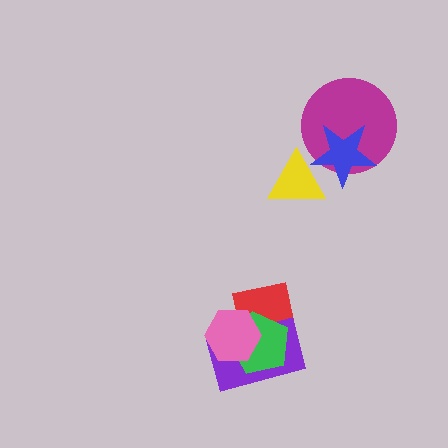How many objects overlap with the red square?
3 objects overlap with the red square.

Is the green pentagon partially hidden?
Yes, it is partially covered by another shape.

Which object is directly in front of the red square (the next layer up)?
The purple rectangle is directly in front of the red square.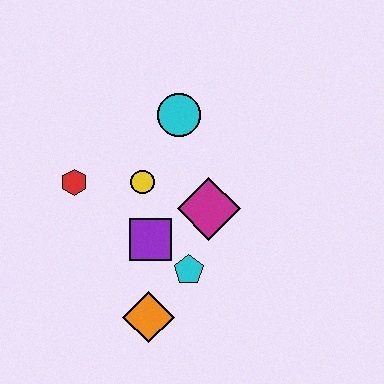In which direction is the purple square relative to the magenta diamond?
The purple square is to the left of the magenta diamond.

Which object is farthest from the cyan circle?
The orange diamond is farthest from the cyan circle.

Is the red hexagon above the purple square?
Yes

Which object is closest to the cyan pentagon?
The purple square is closest to the cyan pentagon.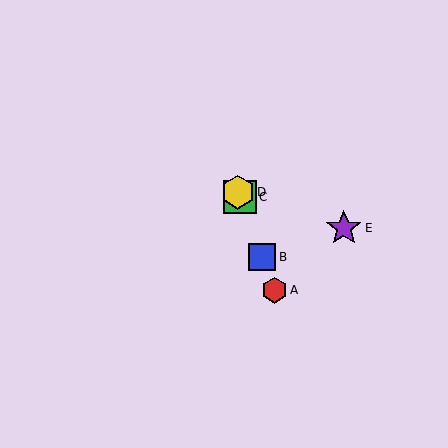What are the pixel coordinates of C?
Object C is at (240, 197).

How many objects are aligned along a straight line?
4 objects (A, B, C, D) are aligned along a straight line.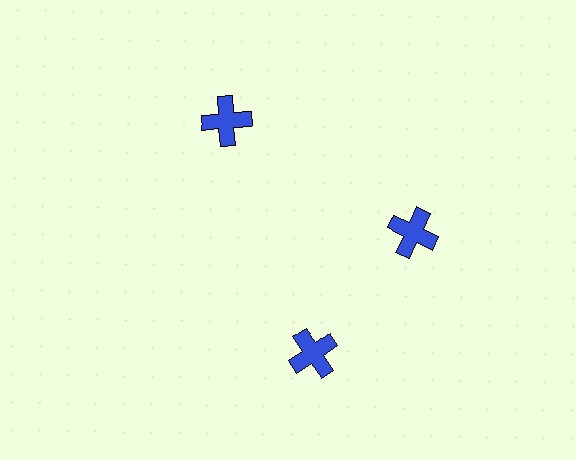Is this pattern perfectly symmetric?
No. The 3 blue crosses are arranged in a ring, but one element near the 7 o'clock position is rotated out of alignment along the ring, breaking the 3-fold rotational symmetry.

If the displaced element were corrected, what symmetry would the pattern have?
It would have 3-fold rotational symmetry — the pattern would map onto itself every 120 degrees.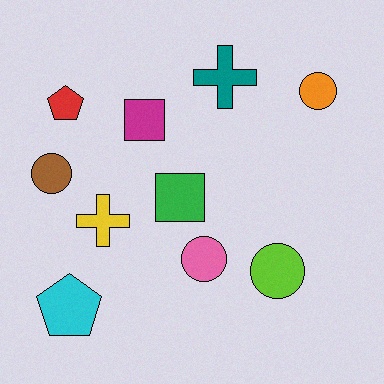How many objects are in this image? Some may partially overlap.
There are 10 objects.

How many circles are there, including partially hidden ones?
There are 4 circles.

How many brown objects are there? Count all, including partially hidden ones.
There is 1 brown object.